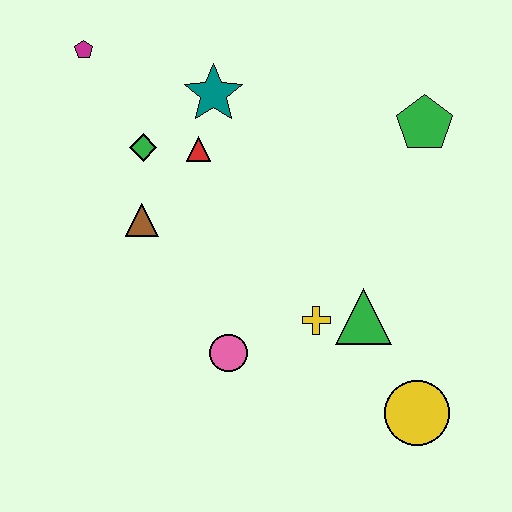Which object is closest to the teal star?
The red triangle is closest to the teal star.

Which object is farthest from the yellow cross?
The magenta pentagon is farthest from the yellow cross.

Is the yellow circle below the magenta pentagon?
Yes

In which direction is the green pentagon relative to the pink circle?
The green pentagon is above the pink circle.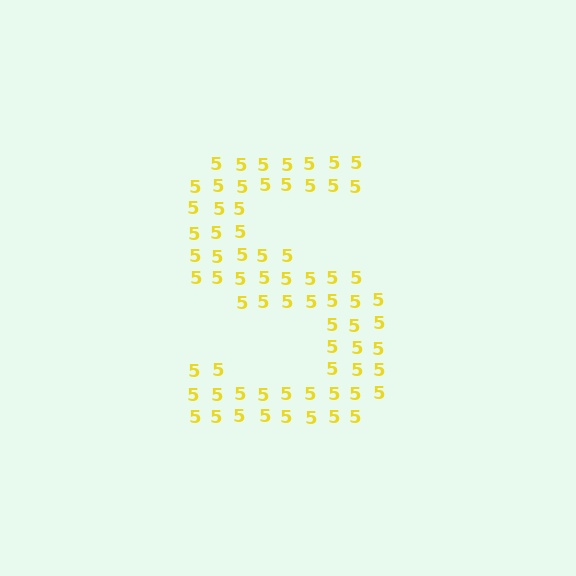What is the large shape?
The large shape is the letter S.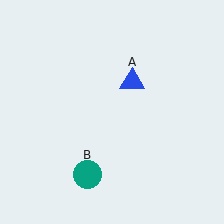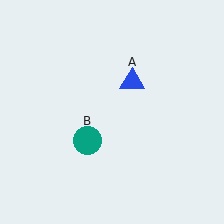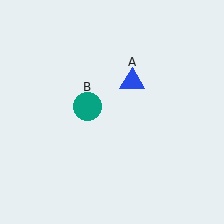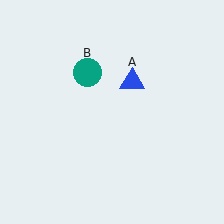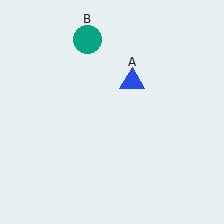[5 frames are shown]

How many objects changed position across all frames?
1 object changed position: teal circle (object B).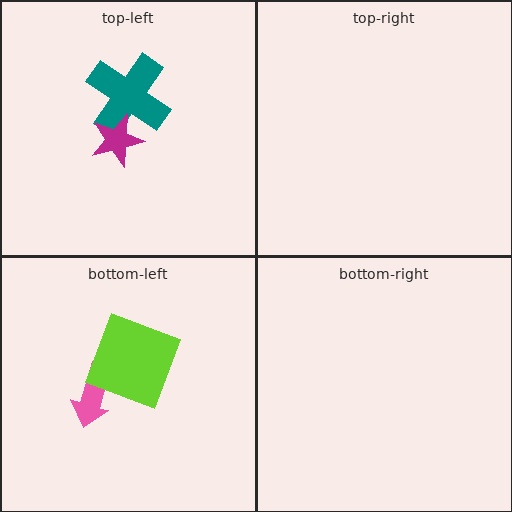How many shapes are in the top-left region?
2.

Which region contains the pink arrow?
The bottom-left region.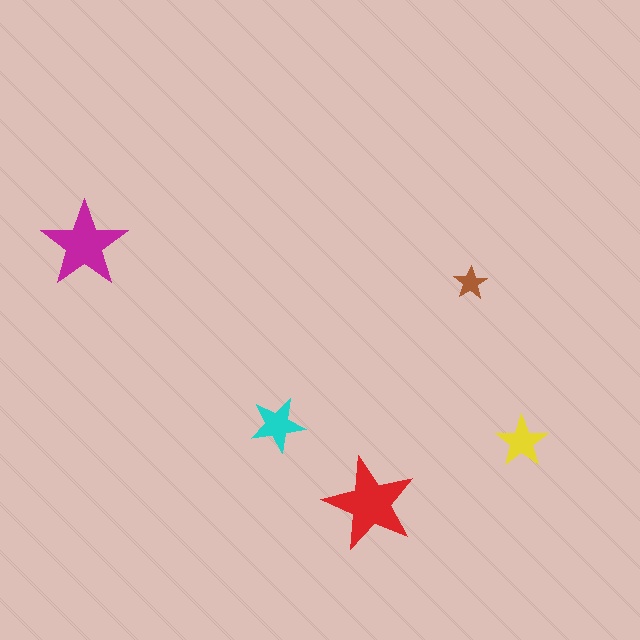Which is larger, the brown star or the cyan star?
The cyan one.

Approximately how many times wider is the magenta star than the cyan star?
About 1.5 times wider.